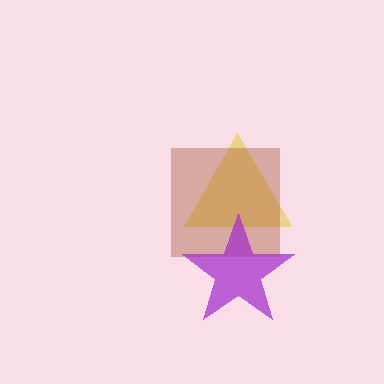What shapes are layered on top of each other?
The layered shapes are: a yellow triangle, a brown square, a purple star.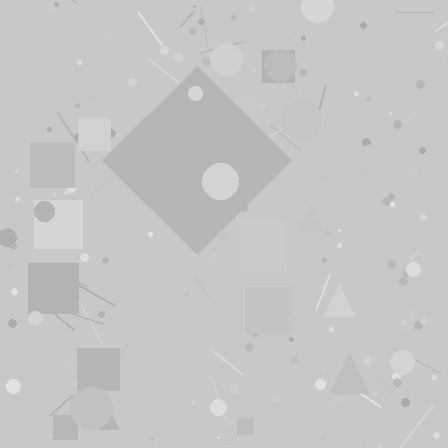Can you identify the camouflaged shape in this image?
The camouflaged shape is a diamond.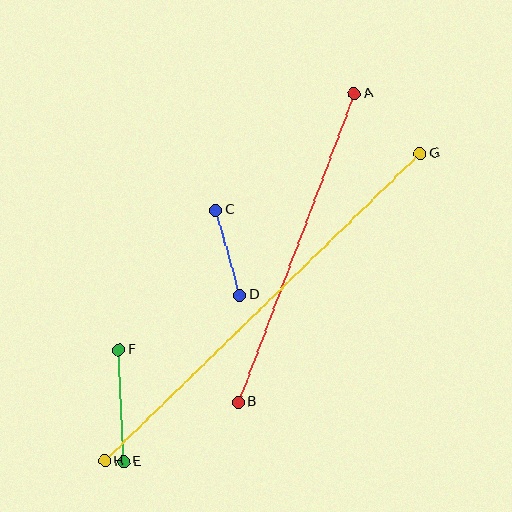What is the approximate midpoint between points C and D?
The midpoint is at approximately (228, 252) pixels.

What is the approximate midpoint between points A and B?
The midpoint is at approximately (296, 248) pixels.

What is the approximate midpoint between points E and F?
The midpoint is at approximately (121, 406) pixels.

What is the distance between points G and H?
The distance is approximately 440 pixels.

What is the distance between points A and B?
The distance is approximately 330 pixels.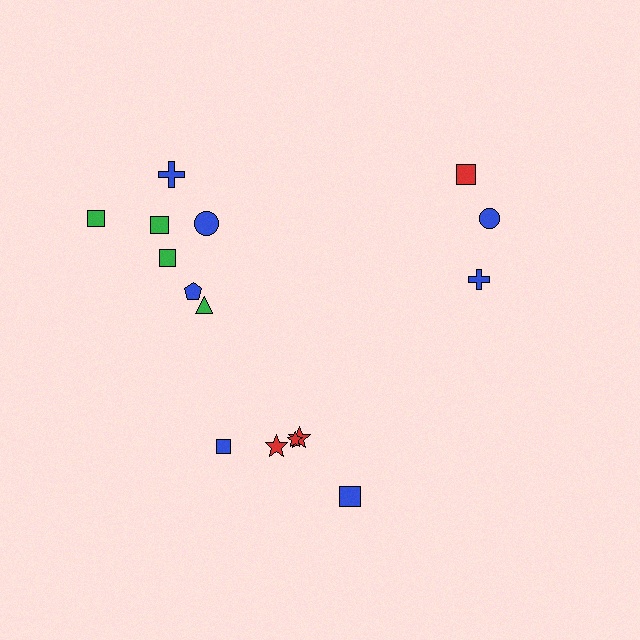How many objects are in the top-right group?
There are 3 objects.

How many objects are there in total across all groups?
There are 16 objects.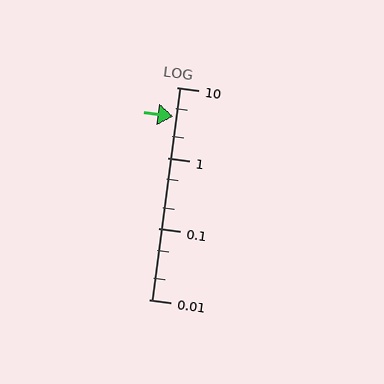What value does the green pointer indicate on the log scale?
The pointer indicates approximately 3.8.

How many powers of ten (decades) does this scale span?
The scale spans 3 decades, from 0.01 to 10.